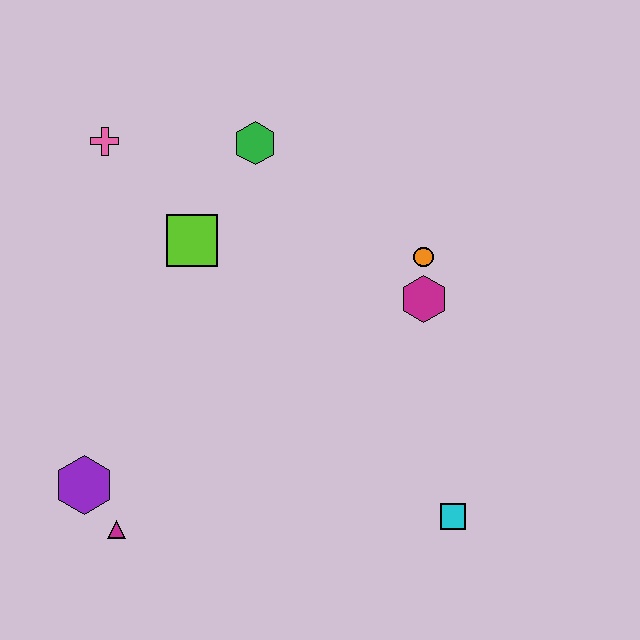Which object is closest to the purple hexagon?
The magenta triangle is closest to the purple hexagon.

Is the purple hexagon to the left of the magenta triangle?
Yes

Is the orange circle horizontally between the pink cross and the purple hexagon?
No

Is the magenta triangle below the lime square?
Yes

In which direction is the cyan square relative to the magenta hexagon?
The cyan square is below the magenta hexagon.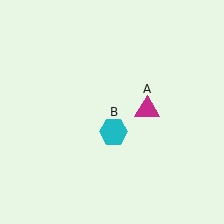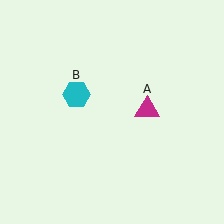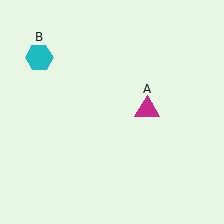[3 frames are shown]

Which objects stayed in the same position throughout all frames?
Magenta triangle (object A) remained stationary.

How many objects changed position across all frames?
1 object changed position: cyan hexagon (object B).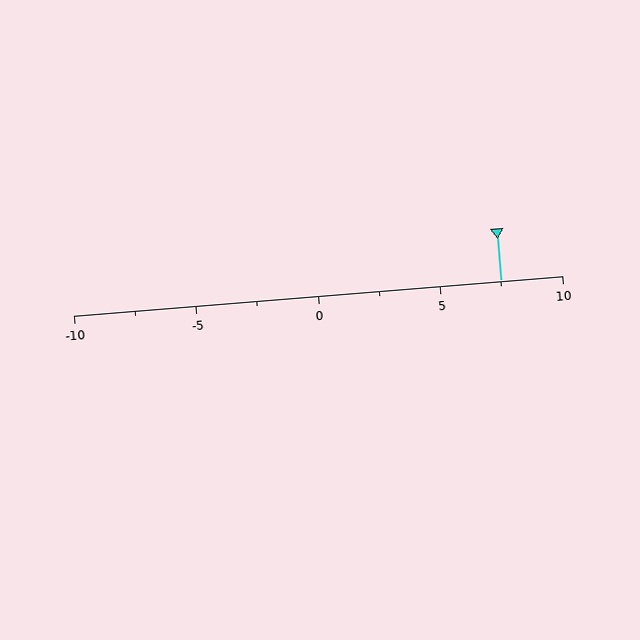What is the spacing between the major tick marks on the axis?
The major ticks are spaced 5 apart.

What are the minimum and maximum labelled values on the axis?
The axis runs from -10 to 10.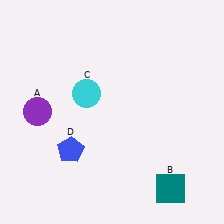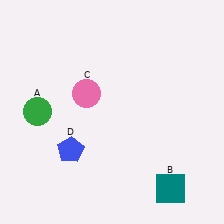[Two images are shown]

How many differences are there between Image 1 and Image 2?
There are 2 differences between the two images.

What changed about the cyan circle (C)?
In Image 1, C is cyan. In Image 2, it changed to pink.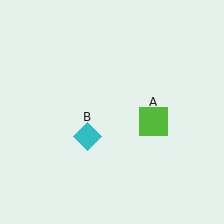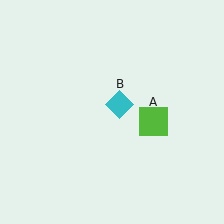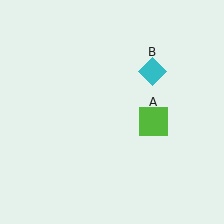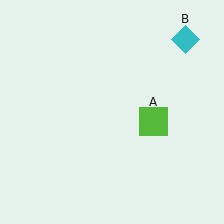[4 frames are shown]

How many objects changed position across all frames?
1 object changed position: cyan diamond (object B).